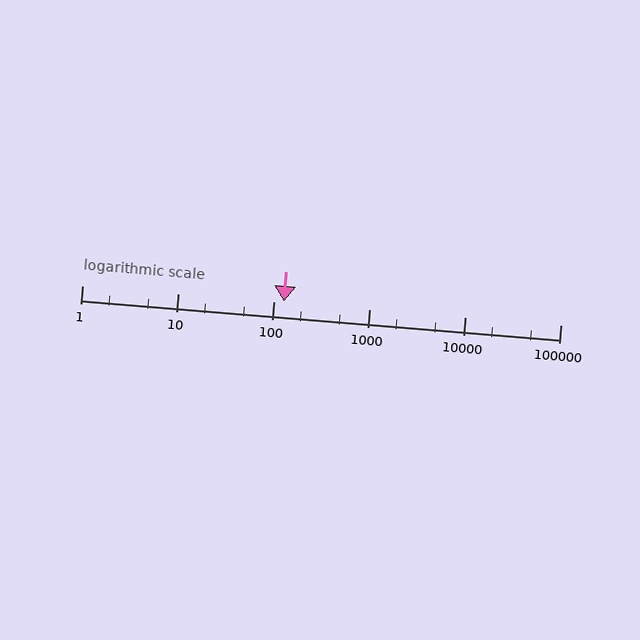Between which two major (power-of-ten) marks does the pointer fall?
The pointer is between 100 and 1000.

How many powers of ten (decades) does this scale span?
The scale spans 5 decades, from 1 to 100000.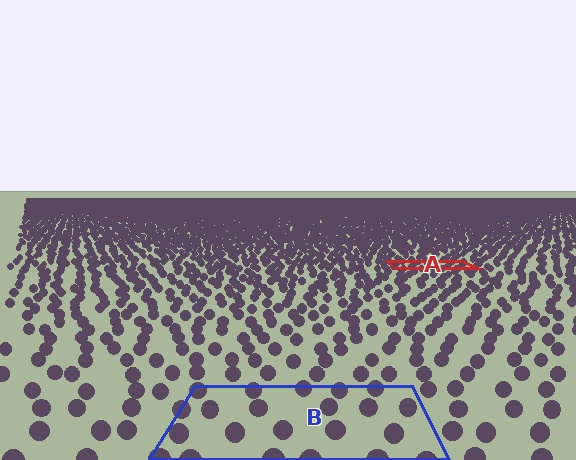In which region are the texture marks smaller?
The texture marks are smaller in region A, because it is farther away.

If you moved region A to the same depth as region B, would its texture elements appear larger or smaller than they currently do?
They would appear larger. At a closer depth, the same texture elements are projected at a bigger on-screen size.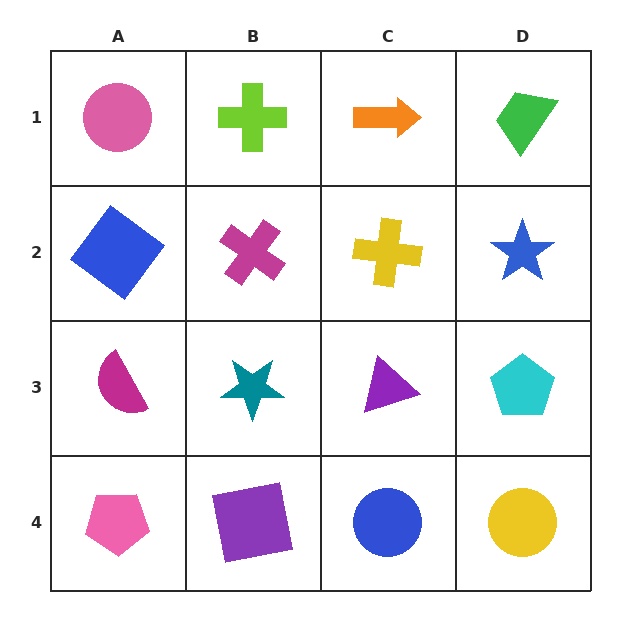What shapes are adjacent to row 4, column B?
A teal star (row 3, column B), a pink pentagon (row 4, column A), a blue circle (row 4, column C).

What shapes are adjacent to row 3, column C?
A yellow cross (row 2, column C), a blue circle (row 4, column C), a teal star (row 3, column B), a cyan pentagon (row 3, column D).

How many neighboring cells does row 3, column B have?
4.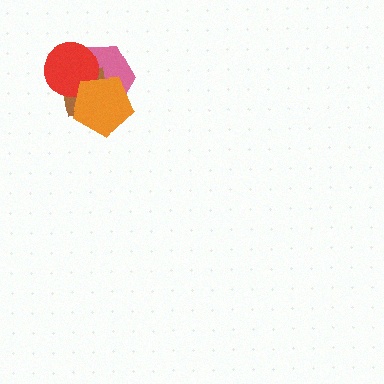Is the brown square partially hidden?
Yes, it is partially covered by another shape.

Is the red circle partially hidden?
Yes, it is partially covered by another shape.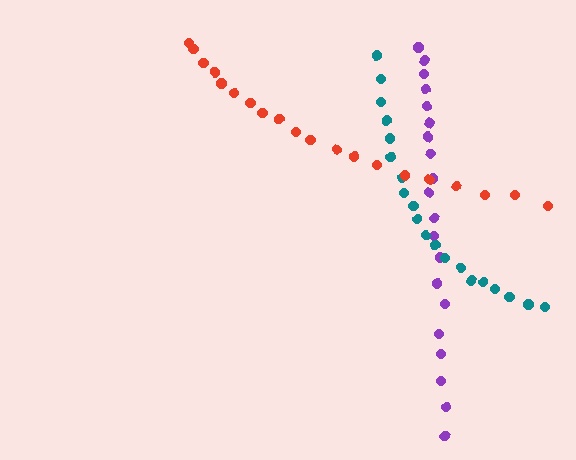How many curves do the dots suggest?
There are 3 distinct paths.